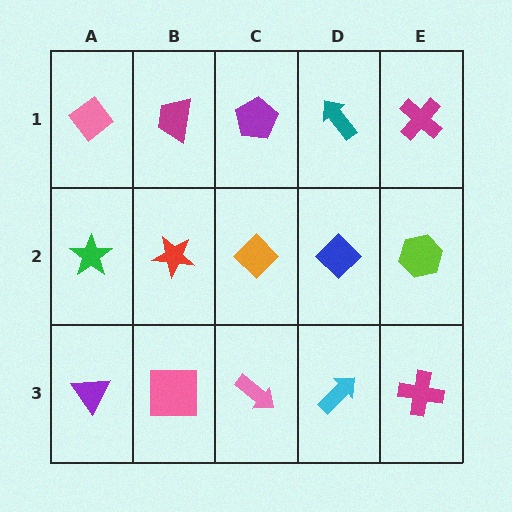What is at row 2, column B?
A red star.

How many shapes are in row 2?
5 shapes.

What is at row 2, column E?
A lime hexagon.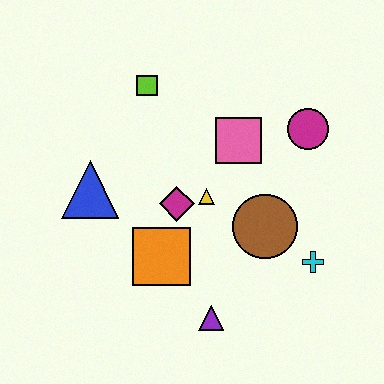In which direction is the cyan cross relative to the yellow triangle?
The cyan cross is to the right of the yellow triangle.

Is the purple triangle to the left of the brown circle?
Yes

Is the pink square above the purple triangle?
Yes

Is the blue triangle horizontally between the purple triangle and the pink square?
No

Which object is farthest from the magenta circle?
The blue triangle is farthest from the magenta circle.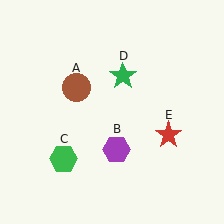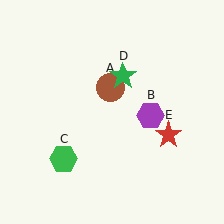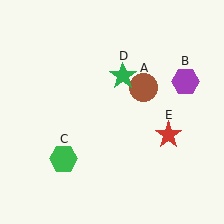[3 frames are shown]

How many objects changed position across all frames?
2 objects changed position: brown circle (object A), purple hexagon (object B).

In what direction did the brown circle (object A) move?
The brown circle (object A) moved right.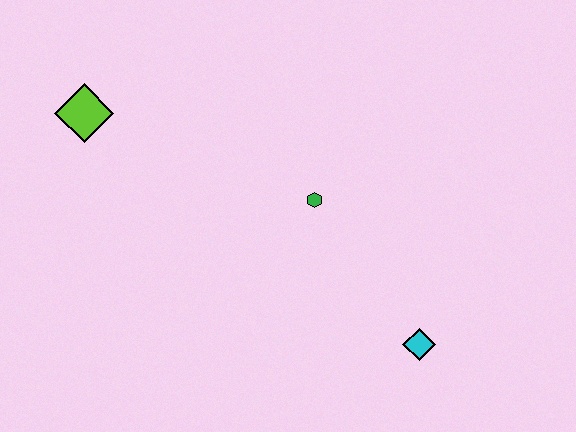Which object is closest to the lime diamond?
The green hexagon is closest to the lime diamond.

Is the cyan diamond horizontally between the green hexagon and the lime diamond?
No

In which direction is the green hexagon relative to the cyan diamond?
The green hexagon is above the cyan diamond.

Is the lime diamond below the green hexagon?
No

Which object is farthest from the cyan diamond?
The lime diamond is farthest from the cyan diamond.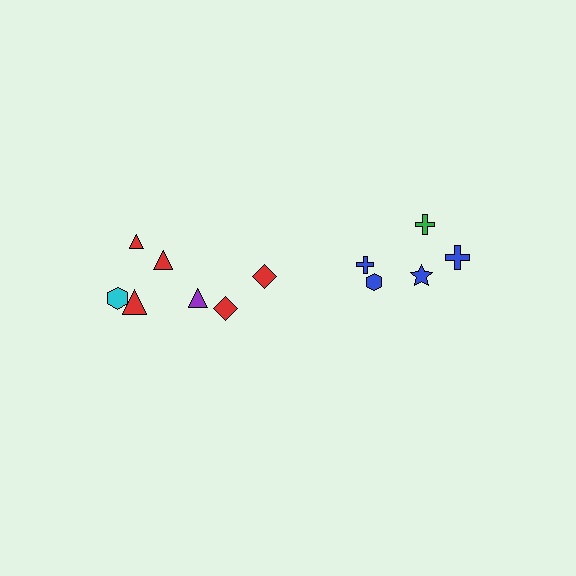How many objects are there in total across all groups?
There are 12 objects.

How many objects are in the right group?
There are 5 objects.